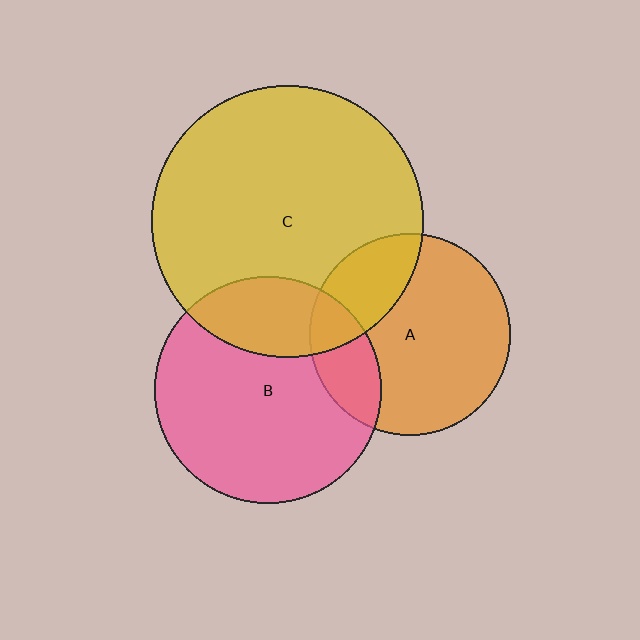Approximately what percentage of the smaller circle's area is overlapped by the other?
Approximately 20%.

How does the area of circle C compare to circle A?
Approximately 1.8 times.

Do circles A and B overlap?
Yes.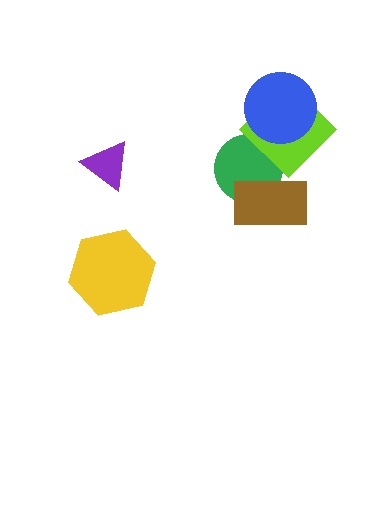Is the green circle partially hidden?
Yes, it is partially covered by another shape.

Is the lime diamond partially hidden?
Yes, it is partially covered by another shape.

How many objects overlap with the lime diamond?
3 objects overlap with the lime diamond.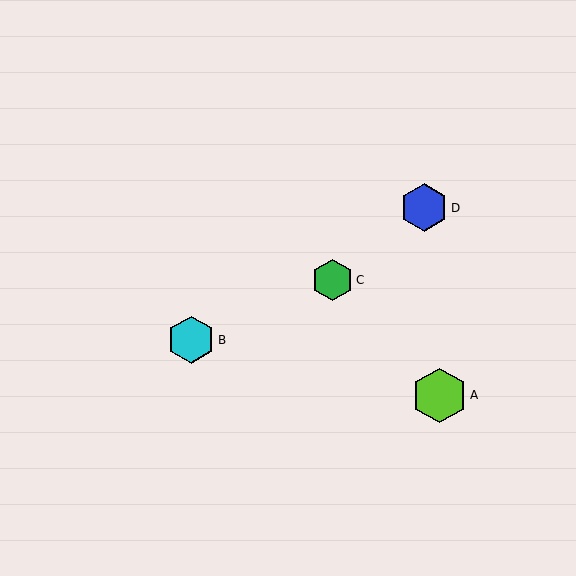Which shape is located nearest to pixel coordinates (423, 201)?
The blue hexagon (labeled D) at (424, 208) is nearest to that location.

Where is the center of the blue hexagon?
The center of the blue hexagon is at (424, 208).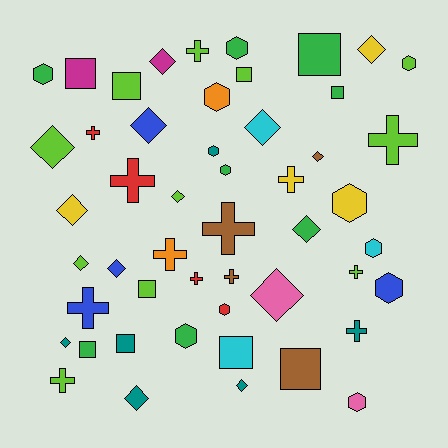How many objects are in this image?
There are 50 objects.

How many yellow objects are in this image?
There are 4 yellow objects.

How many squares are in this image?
There are 10 squares.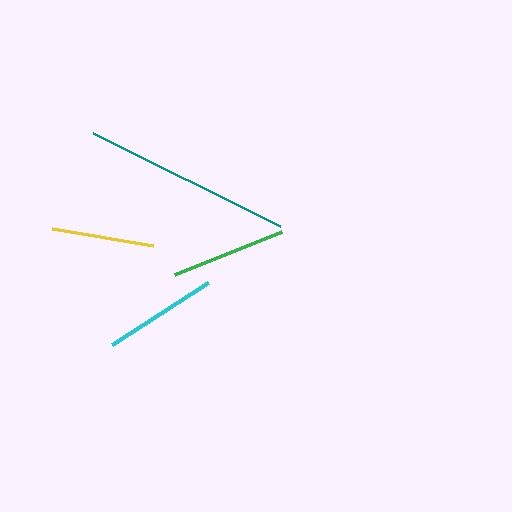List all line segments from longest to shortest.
From longest to shortest: teal, green, cyan, yellow.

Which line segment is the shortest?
The yellow line is the shortest at approximately 103 pixels.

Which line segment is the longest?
The teal line is the longest at approximately 209 pixels.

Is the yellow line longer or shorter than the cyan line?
The cyan line is longer than the yellow line.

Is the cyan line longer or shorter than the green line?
The green line is longer than the cyan line.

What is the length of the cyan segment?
The cyan segment is approximately 115 pixels long.